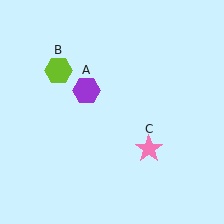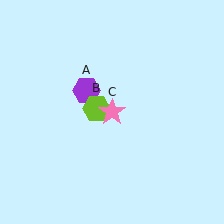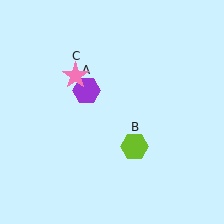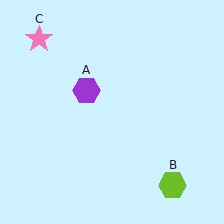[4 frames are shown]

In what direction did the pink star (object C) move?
The pink star (object C) moved up and to the left.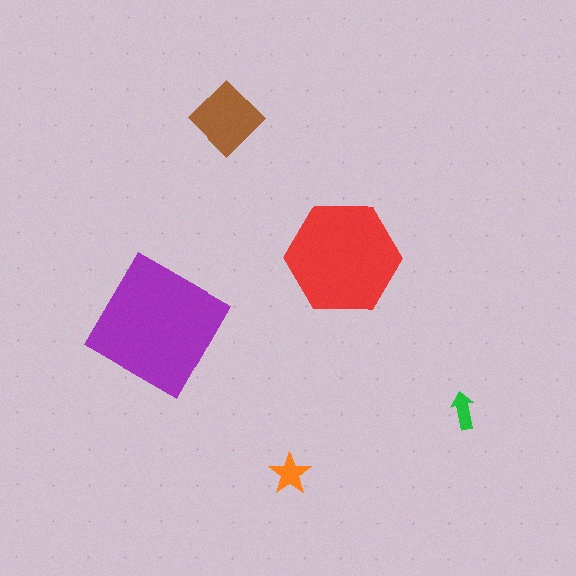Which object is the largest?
The purple diamond.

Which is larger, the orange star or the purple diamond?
The purple diamond.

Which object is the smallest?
The green arrow.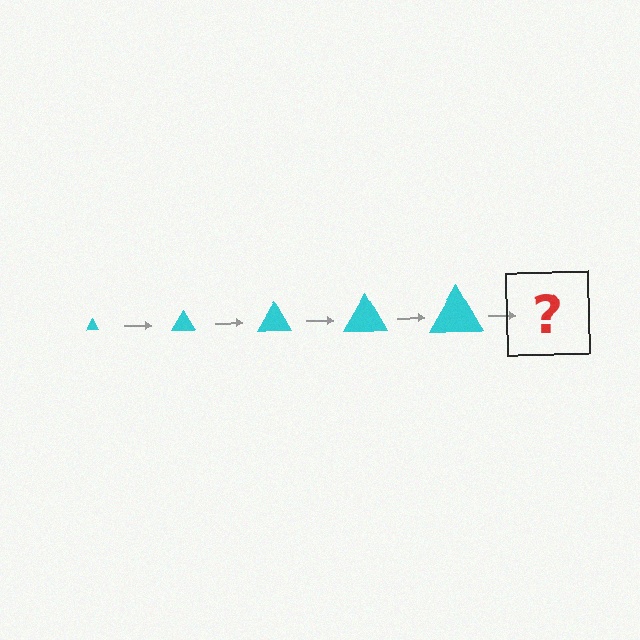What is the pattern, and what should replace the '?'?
The pattern is that the triangle gets progressively larger each step. The '?' should be a cyan triangle, larger than the previous one.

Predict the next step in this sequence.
The next step is a cyan triangle, larger than the previous one.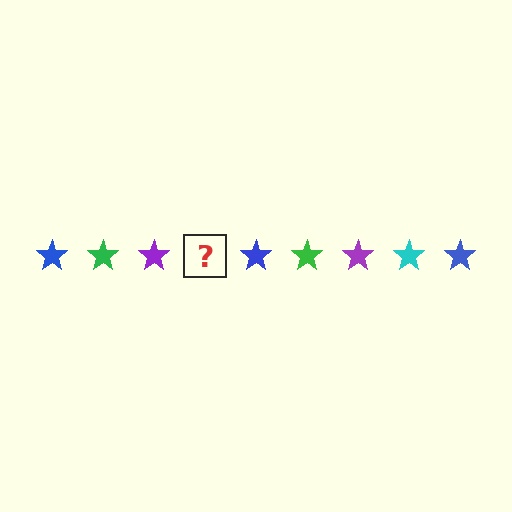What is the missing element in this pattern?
The missing element is a cyan star.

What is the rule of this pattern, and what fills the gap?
The rule is that the pattern cycles through blue, green, purple, cyan stars. The gap should be filled with a cyan star.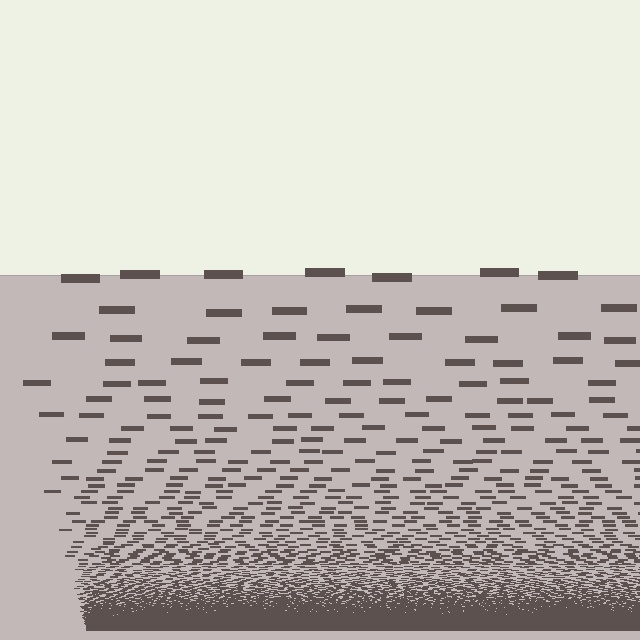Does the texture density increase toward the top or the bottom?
Density increases toward the bottom.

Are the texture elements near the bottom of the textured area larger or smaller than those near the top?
Smaller. The gradient is inverted — elements near the bottom are smaller and denser.